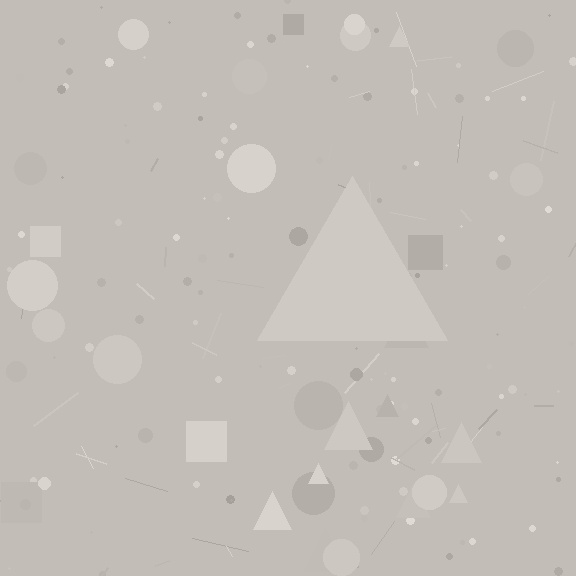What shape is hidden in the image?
A triangle is hidden in the image.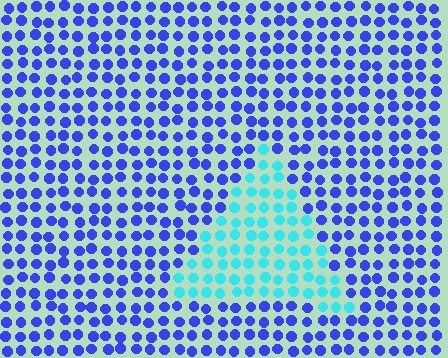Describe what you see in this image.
The image is filled with small blue elements in a uniform arrangement. A triangle-shaped region is visible where the elements are tinted to a slightly different hue, forming a subtle color boundary.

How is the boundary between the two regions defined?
The boundary is defined purely by a slight shift in hue (about 54 degrees). Spacing, size, and orientation are identical on both sides.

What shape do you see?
I see a triangle.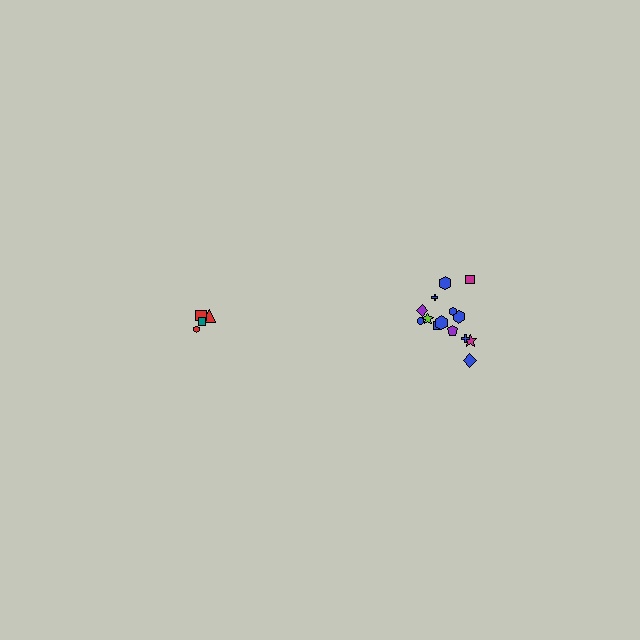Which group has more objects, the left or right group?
The right group.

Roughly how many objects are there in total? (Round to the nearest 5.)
Roughly 20 objects in total.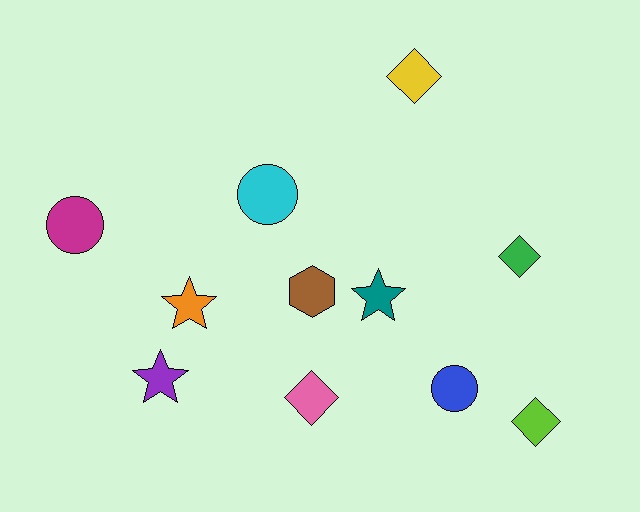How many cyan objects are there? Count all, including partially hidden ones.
There is 1 cyan object.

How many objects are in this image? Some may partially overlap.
There are 11 objects.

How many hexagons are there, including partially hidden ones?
There is 1 hexagon.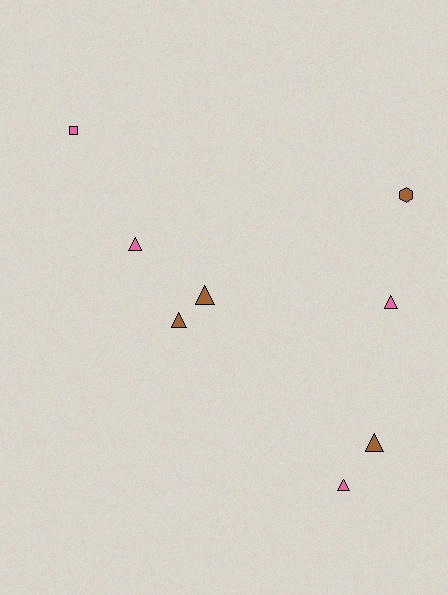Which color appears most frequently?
Brown, with 4 objects.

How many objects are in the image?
There are 8 objects.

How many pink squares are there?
There is 1 pink square.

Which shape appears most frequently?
Triangle, with 6 objects.